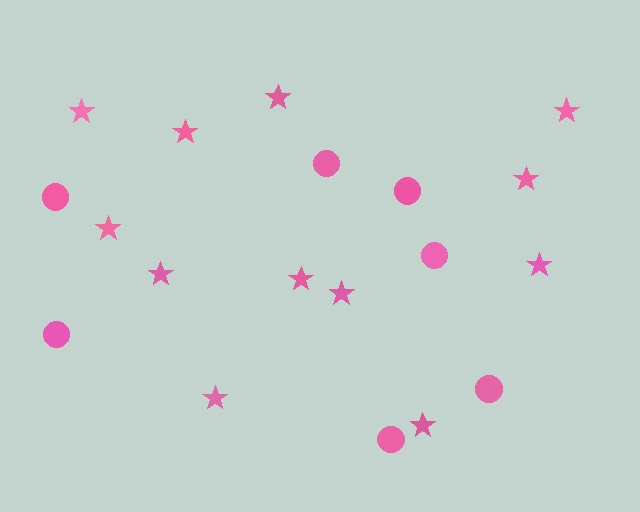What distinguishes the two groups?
There are 2 groups: one group of stars (12) and one group of circles (7).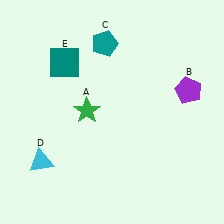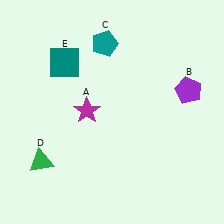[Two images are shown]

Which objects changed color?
A changed from green to magenta. D changed from cyan to green.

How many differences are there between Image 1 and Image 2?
There are 2 differences between the two images.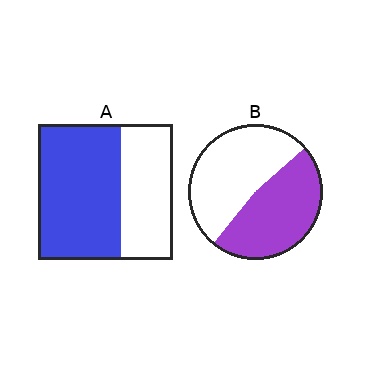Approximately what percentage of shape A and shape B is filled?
A is approximately 60% and B is approximately 50%.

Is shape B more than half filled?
Roughly half.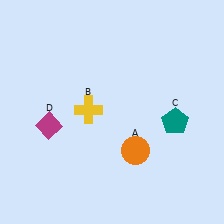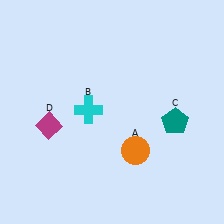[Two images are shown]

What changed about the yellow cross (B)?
In Image 1, B is yellow. In Image 2, it changed to cyan.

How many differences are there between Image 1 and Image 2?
There is 1 difference between the two images.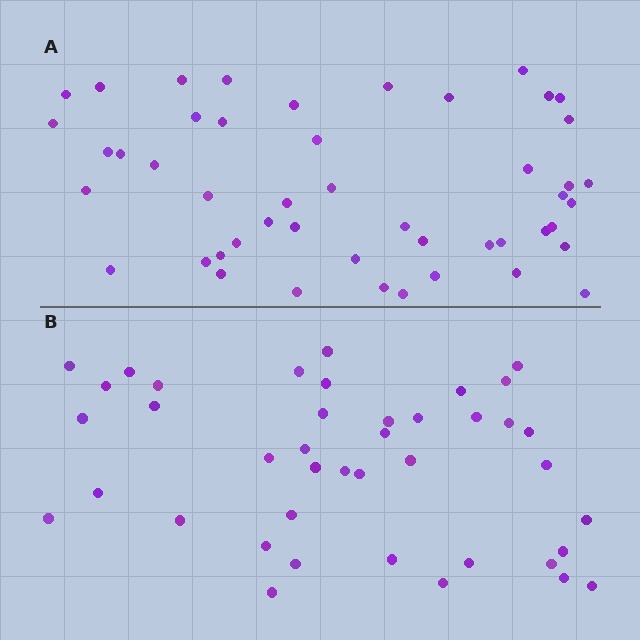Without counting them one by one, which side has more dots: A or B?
Region A (the top region) has more dots.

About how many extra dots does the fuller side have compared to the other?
Region A has roughly 8 or so more dots than region B.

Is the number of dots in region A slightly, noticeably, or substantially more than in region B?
Region A has only slightly more — the two regions are fairly close. The ratio is roughly 1.2 to 1.